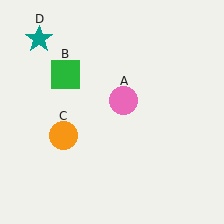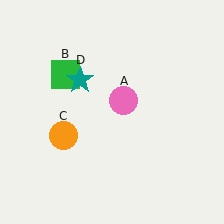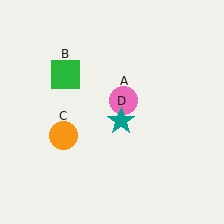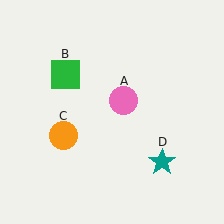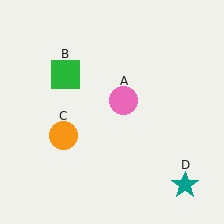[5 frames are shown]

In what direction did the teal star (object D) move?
The teal star (object D) moved down and to the right.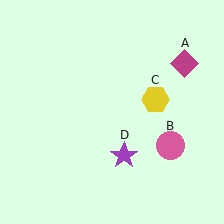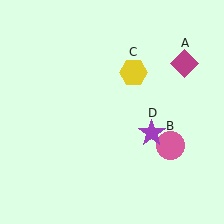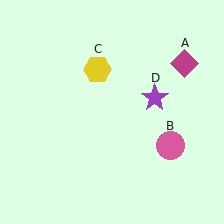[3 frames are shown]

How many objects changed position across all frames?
2 objects changed position: yellow hexagon (object C), purple star (object D).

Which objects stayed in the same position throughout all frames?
Magenta diamond (object A) and pink circle (object B) remained stationary.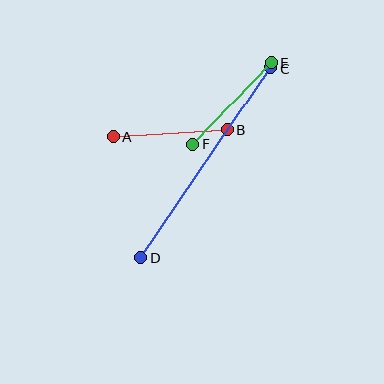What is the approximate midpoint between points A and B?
The midpoint is at approximately (170, 133) pixels.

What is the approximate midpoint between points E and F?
The midpoint is at approximately (232, 104) pixels.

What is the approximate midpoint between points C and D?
The midpoint is at approximately (205, 163) pixels.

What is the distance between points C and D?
The distance is approximately 229 pixels.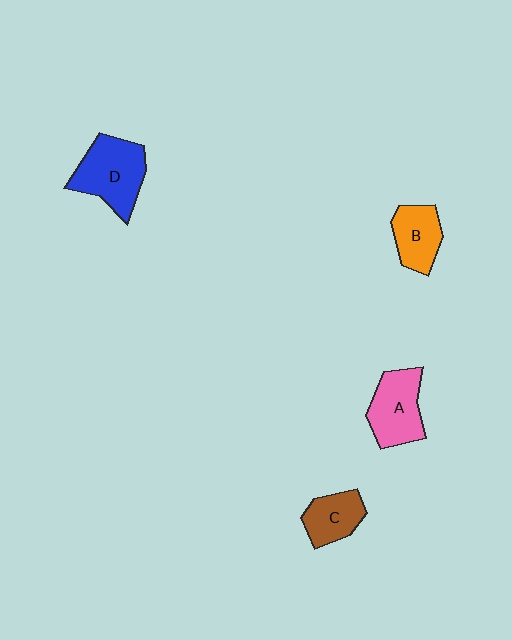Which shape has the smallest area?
Shape C (brown).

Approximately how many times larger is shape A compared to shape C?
Approximately 1.4 times.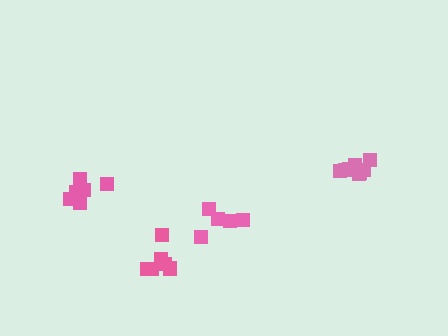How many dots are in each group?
Group 1: 7 dots, Group 2: 6 dots, Group 3: 5 dots, Group 4: 8 dots (26 total).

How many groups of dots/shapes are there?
There are 4 groups.